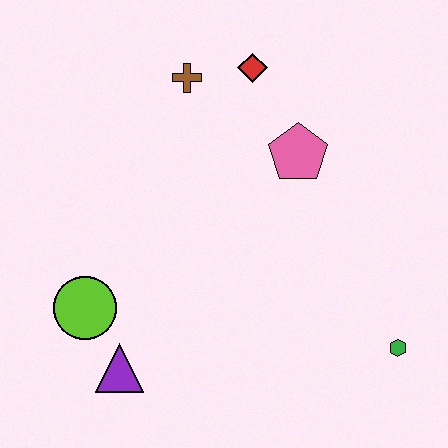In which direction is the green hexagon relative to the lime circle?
The green hexagon is to the right of the lime circle.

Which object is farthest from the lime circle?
The green hexagon is farthest from the lime circle.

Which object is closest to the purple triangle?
The lime circle is closest to the purple triangle.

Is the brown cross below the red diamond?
Yes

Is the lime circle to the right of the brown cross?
No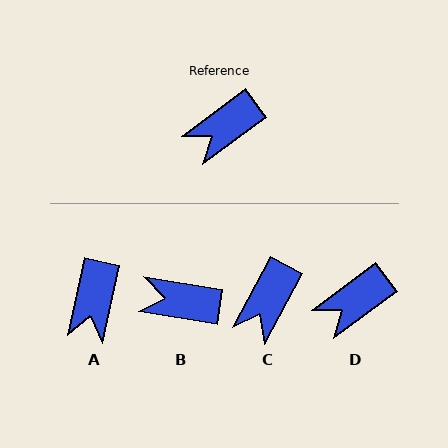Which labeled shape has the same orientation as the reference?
D.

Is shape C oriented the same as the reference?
No, it is off by about 25 degrees.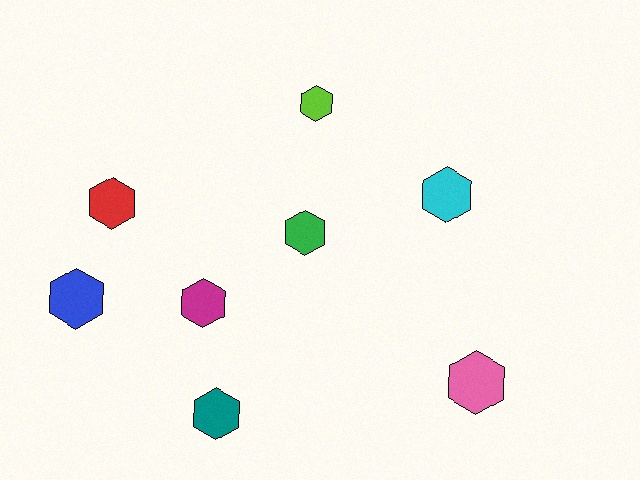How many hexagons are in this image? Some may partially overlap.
There are 8 hexagons.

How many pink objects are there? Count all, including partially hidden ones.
There is 1 pink object.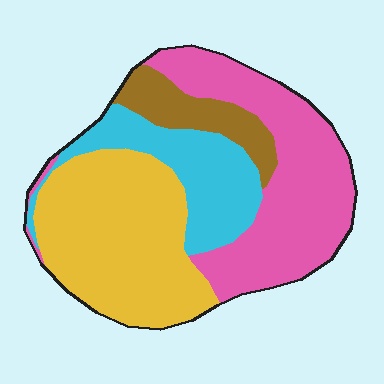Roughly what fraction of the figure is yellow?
Yellow takes up about three eighths (3/8) of the figure.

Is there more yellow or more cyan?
Yellow.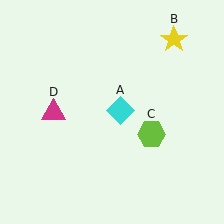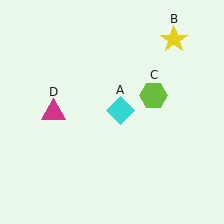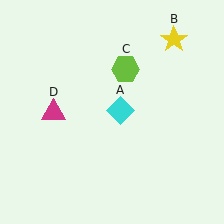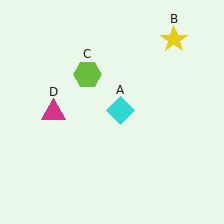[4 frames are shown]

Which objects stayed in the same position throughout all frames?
Cyan diamond (object A) and yellow star (object B) and magenta triangle (object D) remained stationary.